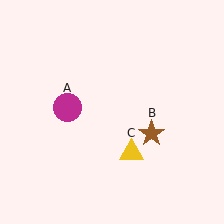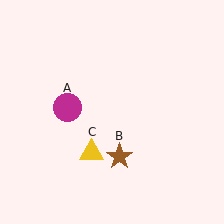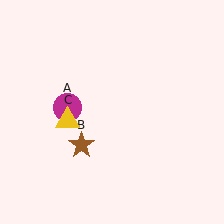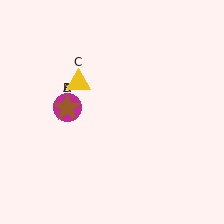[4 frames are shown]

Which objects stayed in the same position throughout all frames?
Magenta circle (object A) remained stationary.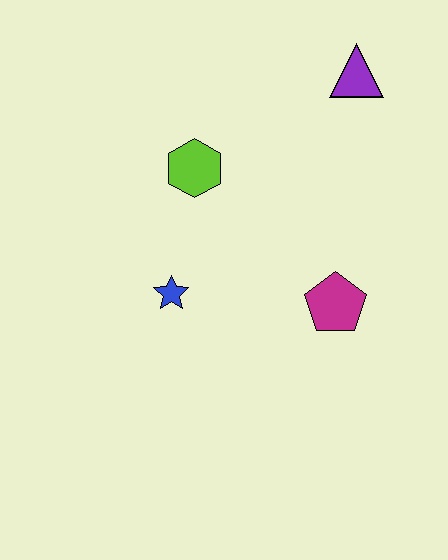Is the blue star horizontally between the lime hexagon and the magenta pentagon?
No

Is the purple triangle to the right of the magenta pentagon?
Yes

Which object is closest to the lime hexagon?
The blue star is closest to the lime hexagon.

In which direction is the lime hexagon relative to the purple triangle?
The lime hexagon is to the left of the purple triangle.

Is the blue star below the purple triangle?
Yes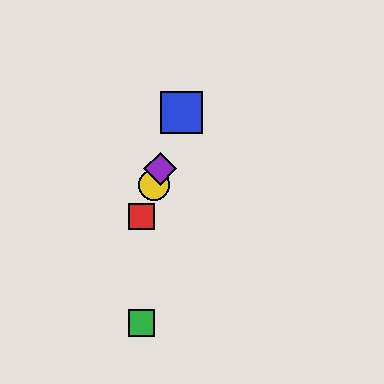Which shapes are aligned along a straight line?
The red square, the blue square, the yellow circle, the purple diamond are aligned along a straight line.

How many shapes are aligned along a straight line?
4 shapes (the red square, the blue square, the yellow circle, the purple diamond) are aligned along a straight line.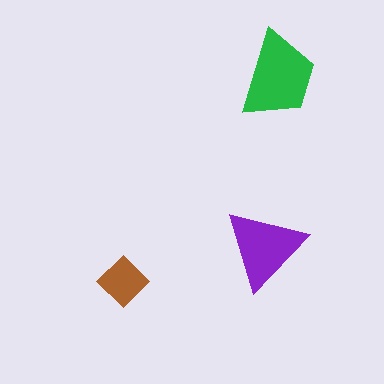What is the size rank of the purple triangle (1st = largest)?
2nd.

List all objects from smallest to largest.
The brown diamond, the purple triangle, the green trapezoid.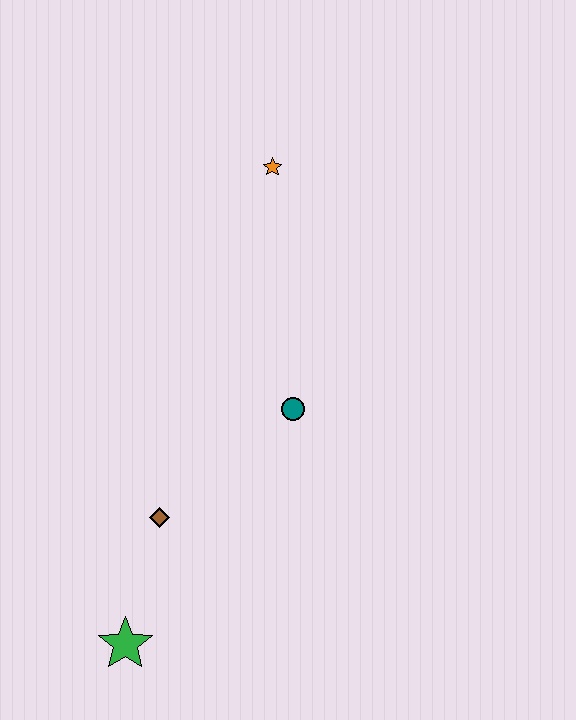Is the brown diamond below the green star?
No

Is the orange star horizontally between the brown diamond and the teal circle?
Yes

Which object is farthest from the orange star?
The green star is farthest from the orange star.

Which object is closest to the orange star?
The teal circle is closest to the orange star.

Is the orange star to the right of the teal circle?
No